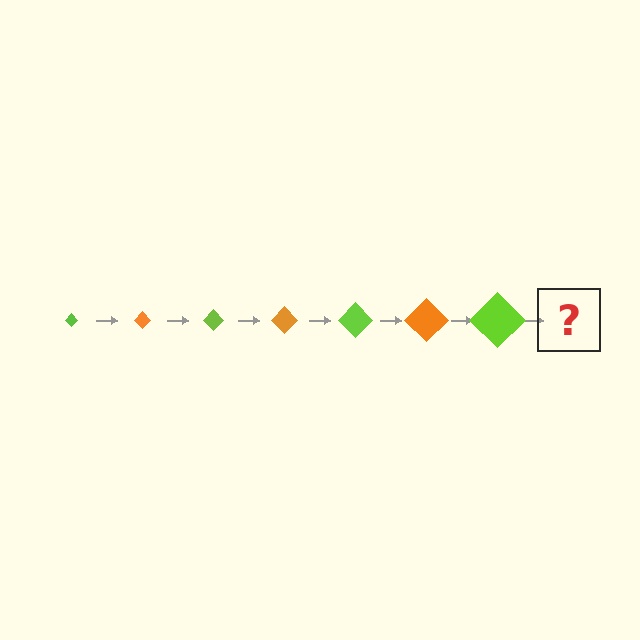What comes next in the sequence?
The next element should be an orange diamond, larger than the previous one.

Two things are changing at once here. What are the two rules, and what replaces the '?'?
The two rules are that the diamond grows larger each step and the color cycles through lime and orange. The '?' should be an orange diamond, larger than the previous one.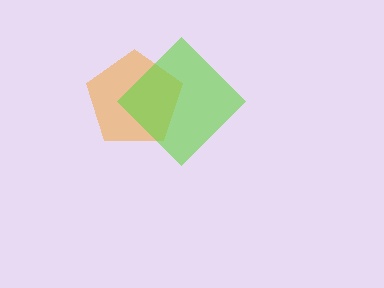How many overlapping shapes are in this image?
There are 2 overlapping shapes in the image.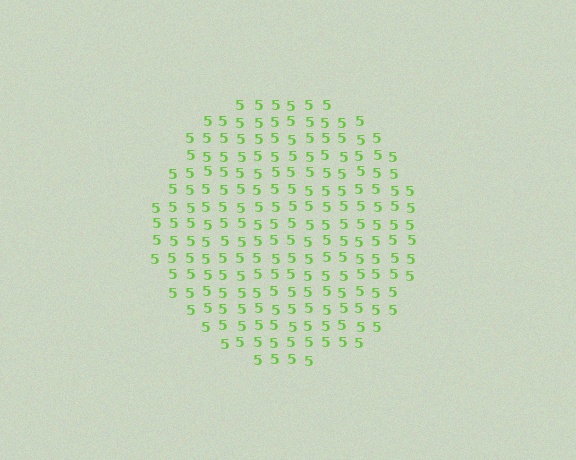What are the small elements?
The small elements are digit 5's.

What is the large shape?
The large shape is a circle.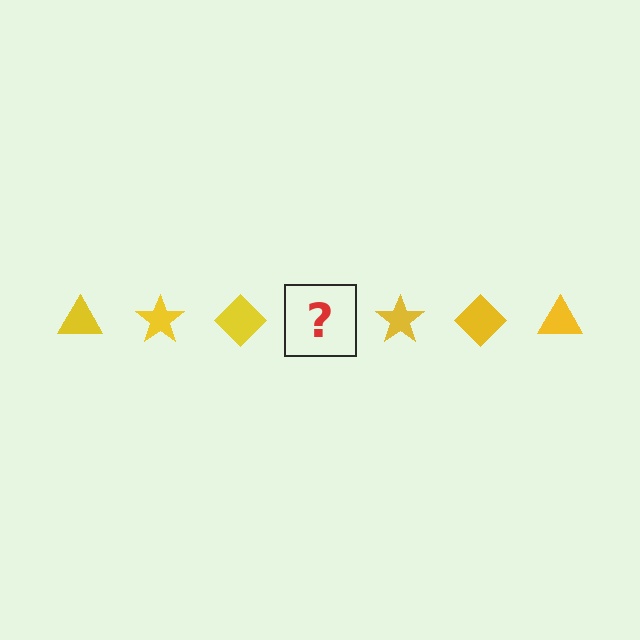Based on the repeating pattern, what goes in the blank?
The blank should be a yellow triangle.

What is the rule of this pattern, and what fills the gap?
The rule is that the pattern cycles through triangle, star, diamond shapes in yellow. The gap should be filled with a yellow triangle.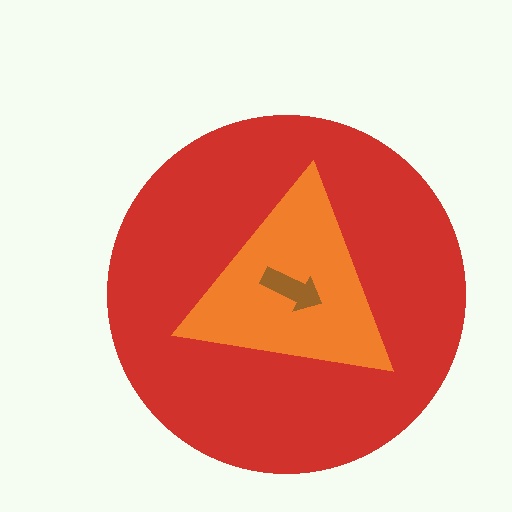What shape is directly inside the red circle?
The orange triangle.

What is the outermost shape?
The red circle.